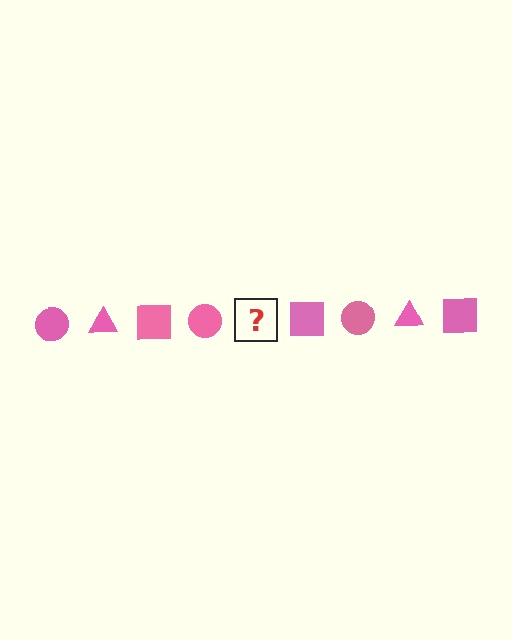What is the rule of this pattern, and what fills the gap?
The rule is that the pattern cycles through circle, triangle, square shapes in pink. The gap should be filled with a pink triangle.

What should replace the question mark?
The question mark should be replaced with a pink triangle.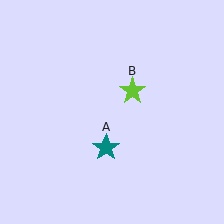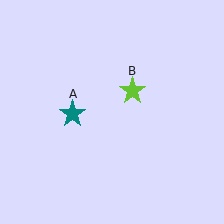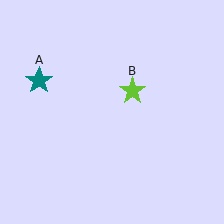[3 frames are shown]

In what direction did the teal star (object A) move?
The teal star (object A) moved up and to the left.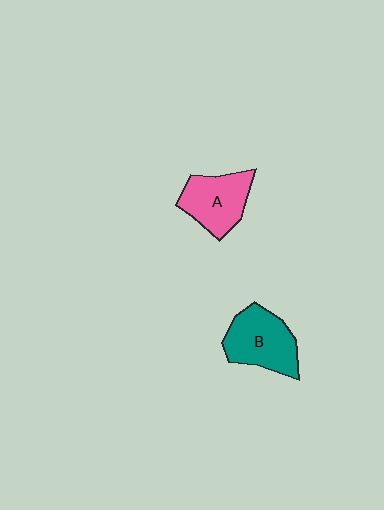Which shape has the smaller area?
Shape A (pink).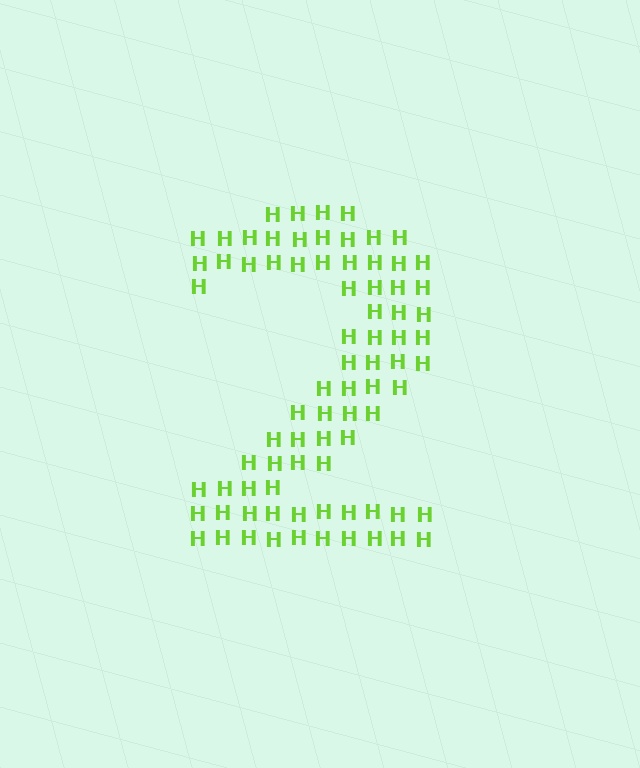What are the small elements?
The small elements are letter H's.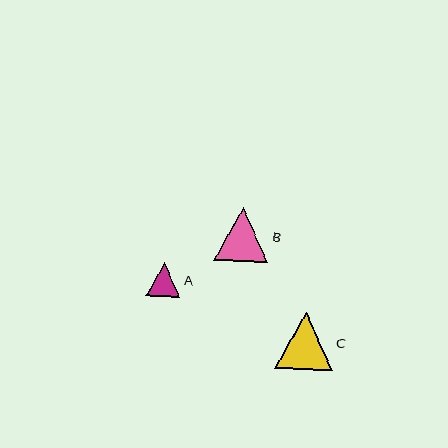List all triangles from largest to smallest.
From largest to smallest: C, B, A.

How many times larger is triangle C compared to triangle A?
Triangle C is approximately 1.7 times the size of triangle A.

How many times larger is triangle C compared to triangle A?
Triangle C is approximately 1.7 times the size of triangle A.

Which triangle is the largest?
Triangle C is the largest with a size of approximately 58 pixels.